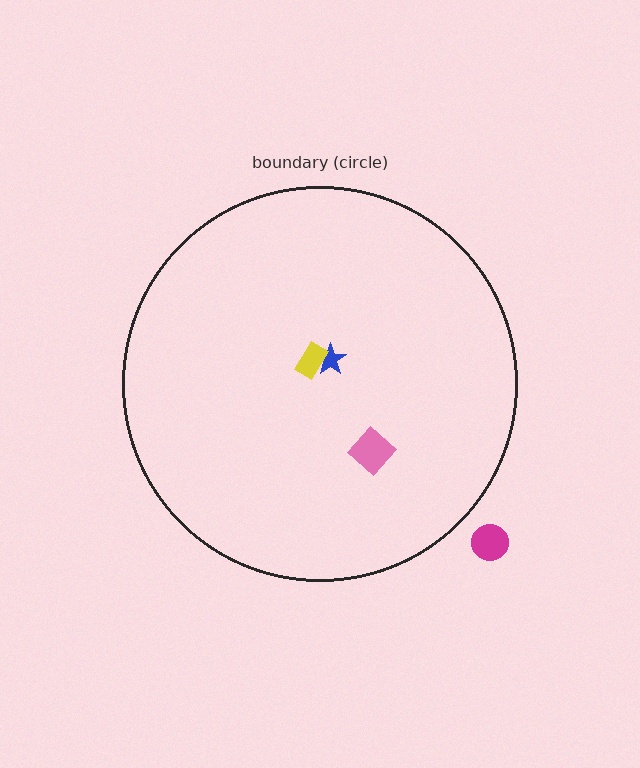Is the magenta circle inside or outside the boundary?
Outside.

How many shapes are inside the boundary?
3 inside, 1 outside.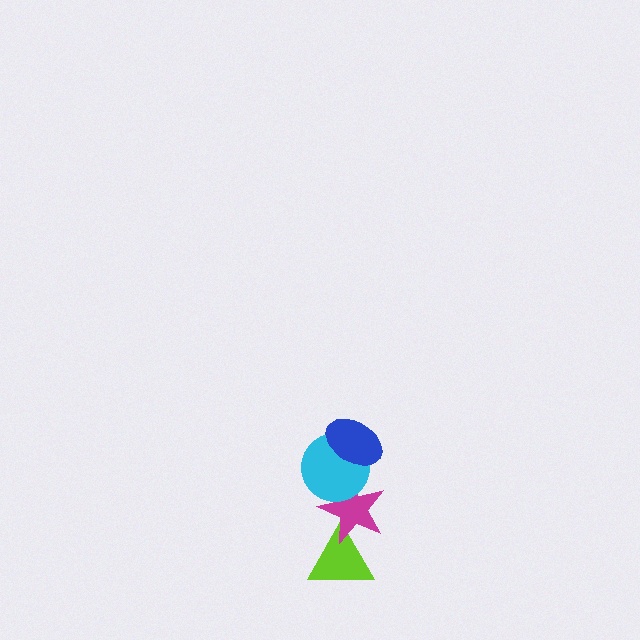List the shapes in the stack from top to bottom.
From top to bottom: the blue ellipse, the cyan circle, the magenta star, the lime triangle.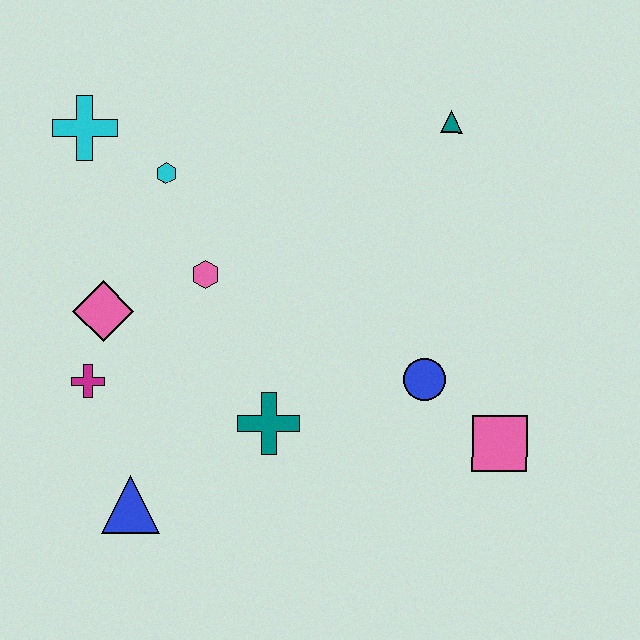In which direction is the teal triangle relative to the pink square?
The teal triangle is above the pink square.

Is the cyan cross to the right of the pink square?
No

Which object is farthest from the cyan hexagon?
The pink square is farthest from the cyan hexagon.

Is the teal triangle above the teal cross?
Yes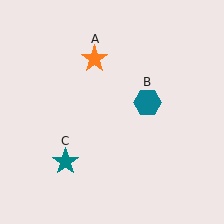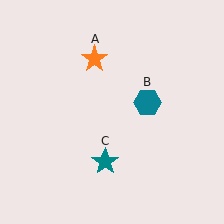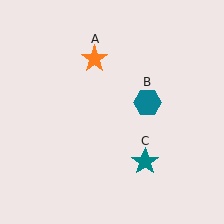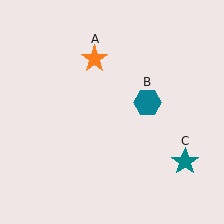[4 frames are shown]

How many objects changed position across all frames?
1 object changed position: teal star (object C).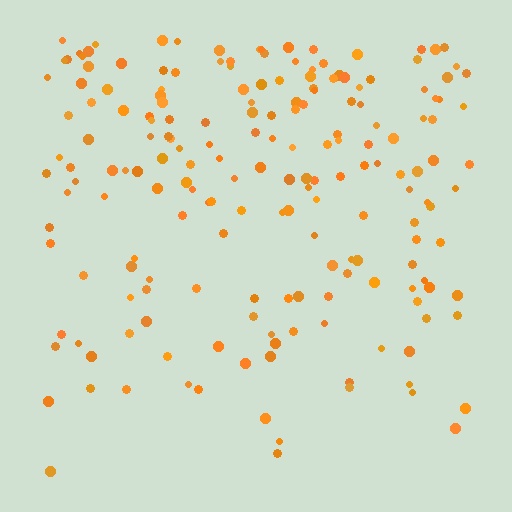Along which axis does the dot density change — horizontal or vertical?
Vertical.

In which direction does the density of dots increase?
From bottom to top, with the top side densest.